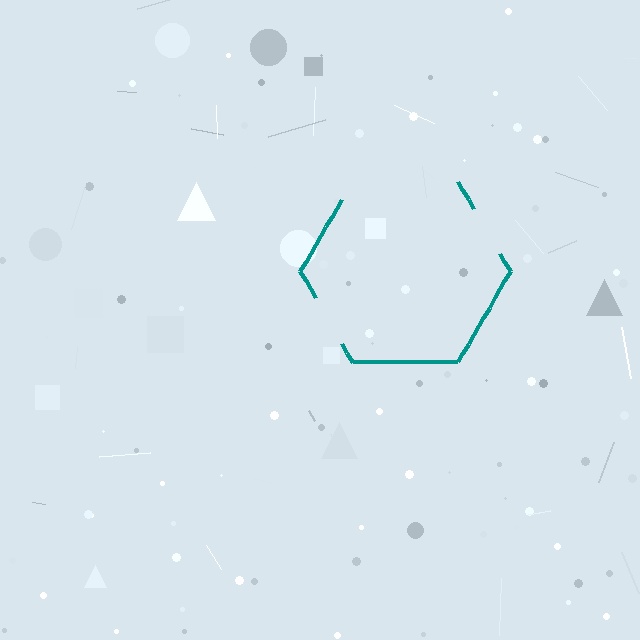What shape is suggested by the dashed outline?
The dashed outline suggests a hexagon.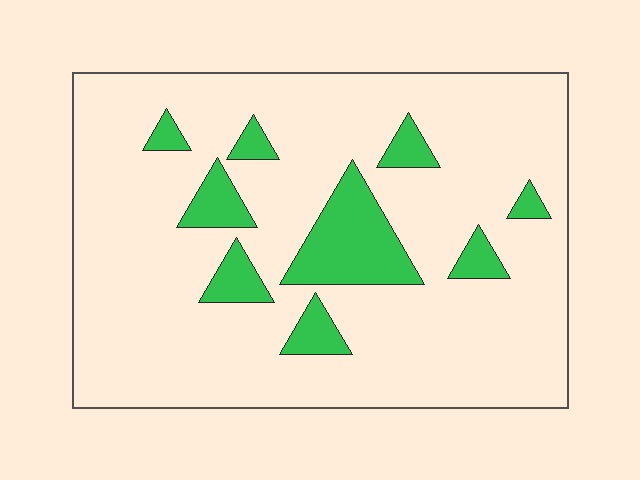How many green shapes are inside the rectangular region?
9.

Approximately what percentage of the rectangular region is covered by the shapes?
Approximately 15%.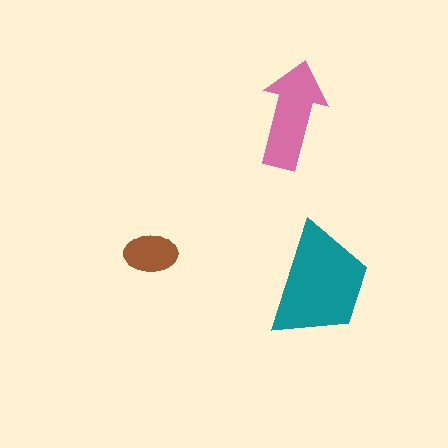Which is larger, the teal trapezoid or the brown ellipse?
The teal trapezoid.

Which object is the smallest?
The brown ellipse.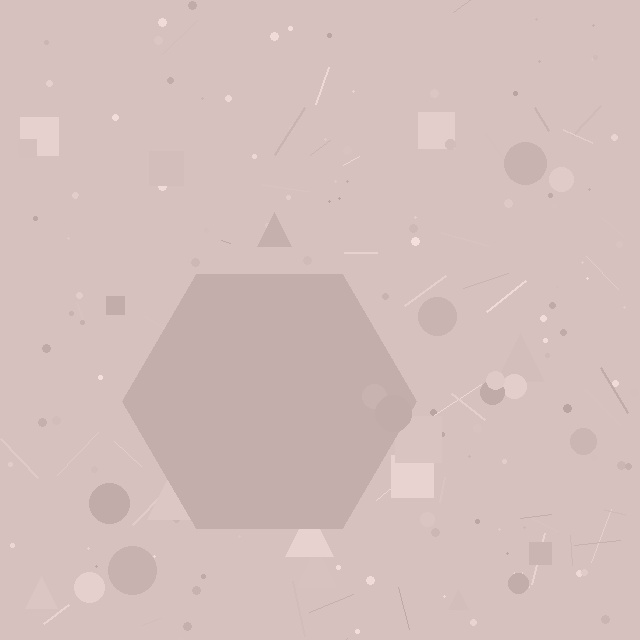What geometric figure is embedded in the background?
A hexagon is embedded in the background.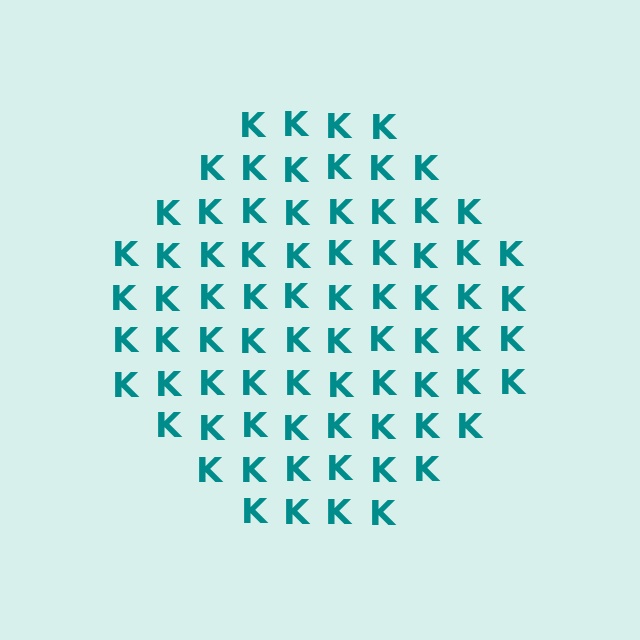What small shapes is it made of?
It is made of small letter K's.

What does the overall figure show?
The overall figure shows a circle.